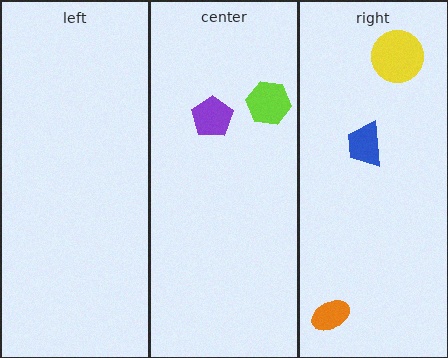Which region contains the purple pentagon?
The center region.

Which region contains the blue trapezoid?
The right region.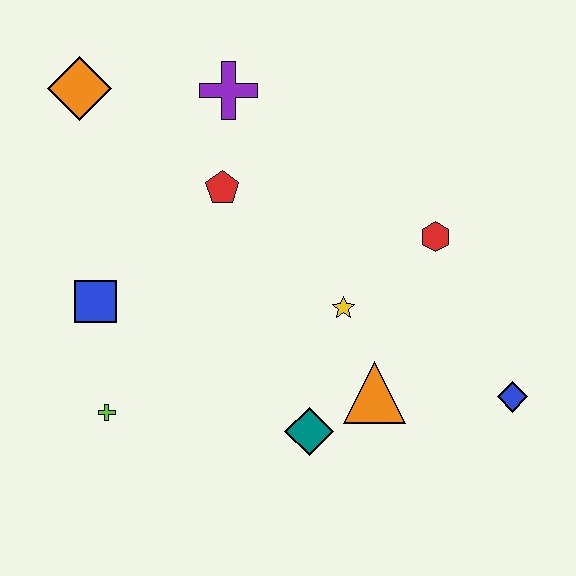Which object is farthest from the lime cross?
The blue diamond is farthest from the lime cross.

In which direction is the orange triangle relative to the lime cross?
The orange triangle is to the right of the lime cross.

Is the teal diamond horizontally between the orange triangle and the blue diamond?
No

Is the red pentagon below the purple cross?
Yes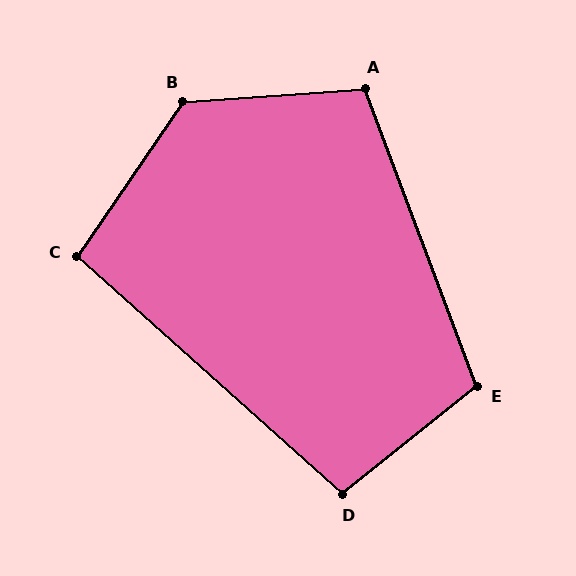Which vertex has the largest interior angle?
B, at approximately 129 degrees.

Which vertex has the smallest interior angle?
C, at approximately 97 degrees.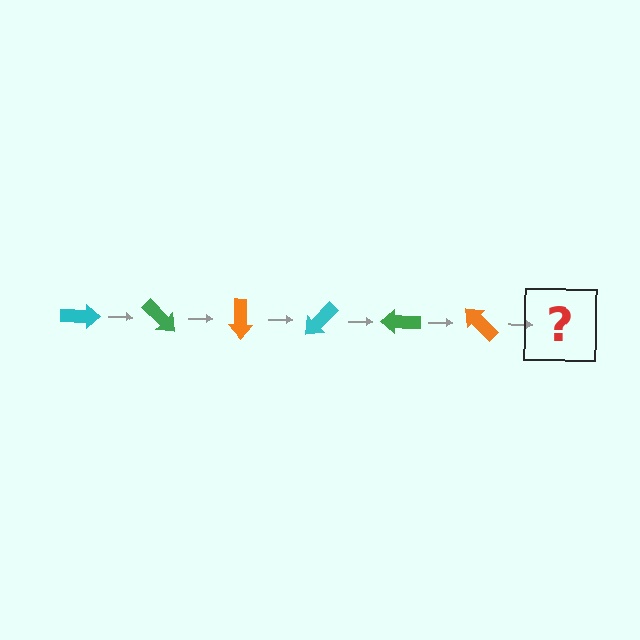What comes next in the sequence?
The next element should be a cyan arrow, rotated 270 degrees from the start.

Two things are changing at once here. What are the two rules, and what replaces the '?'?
The two rules are that it rotates 45 degrees each step and the color cycles through cyan, green, and orange. The '?' should be a cyan arrow, rotated 270 degrees from the start.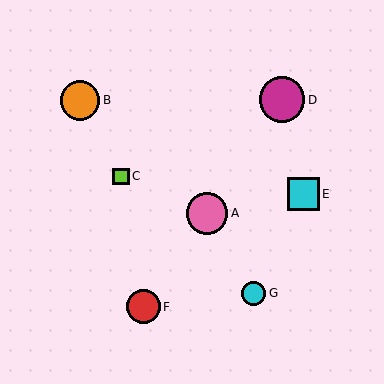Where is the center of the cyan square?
The center of the cyan square is at (303, 194).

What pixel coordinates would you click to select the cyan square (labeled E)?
Click at (303, 194) to select the cyan square E.